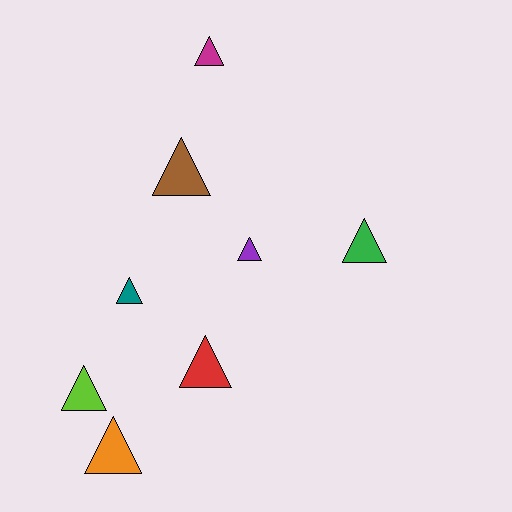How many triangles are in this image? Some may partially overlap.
There are 8 triangles.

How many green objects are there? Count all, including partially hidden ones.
There is 1 green object.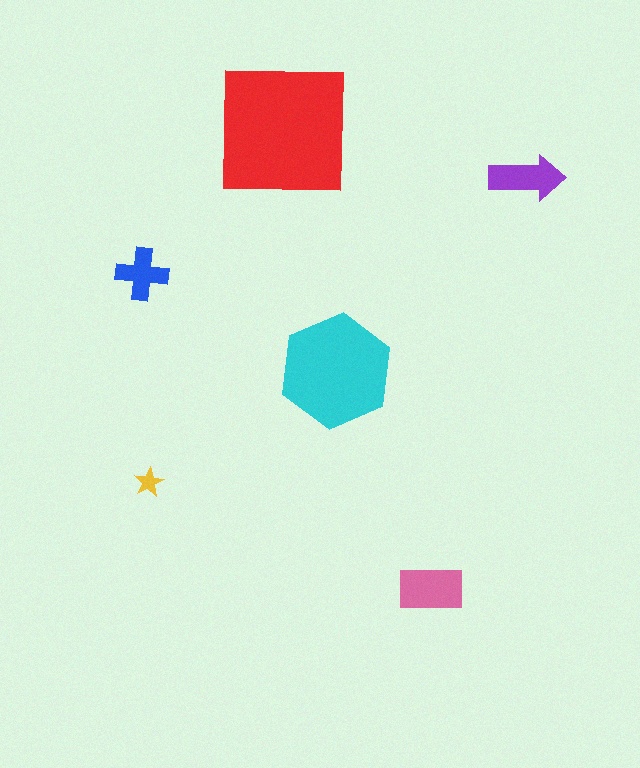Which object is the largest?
The red square.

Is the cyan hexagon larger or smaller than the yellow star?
Larger.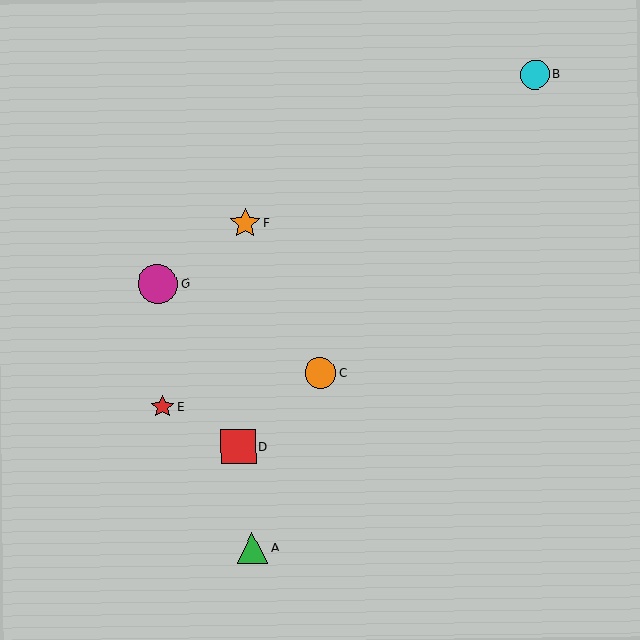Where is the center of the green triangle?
The center of the green triangle is at (252, 548).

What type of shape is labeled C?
Shape C is an orange circle.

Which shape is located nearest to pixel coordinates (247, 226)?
The orange star (labeled F) at (245, 223) is nearest to that location.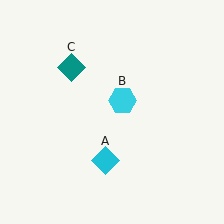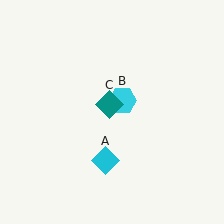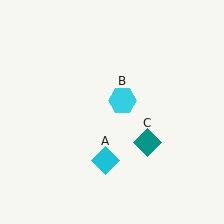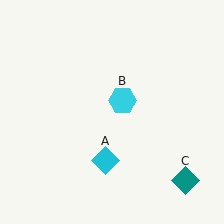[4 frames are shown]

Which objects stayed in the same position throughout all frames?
Cyan diamond (object A) and cyan hexagon (object B) remained stationary.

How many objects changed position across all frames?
1 object changed position: teal diamond (object C).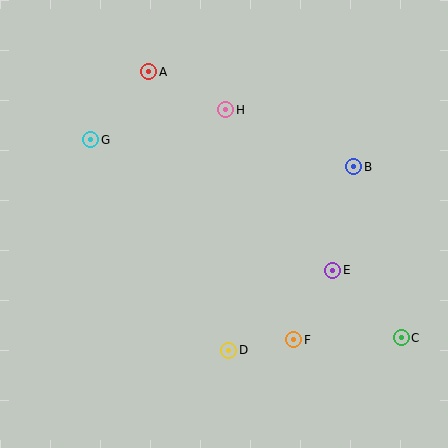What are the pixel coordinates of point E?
Point E is at (333, 270).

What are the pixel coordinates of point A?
Point A is at (149, 72).